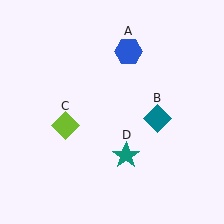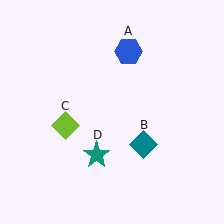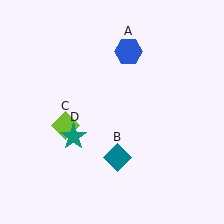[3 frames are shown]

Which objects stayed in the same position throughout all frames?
Blue hexagon (object A) and lime diamond (object C) remained stationary.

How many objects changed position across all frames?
2 objects changed position: teal diamond (object B), teal star (object D).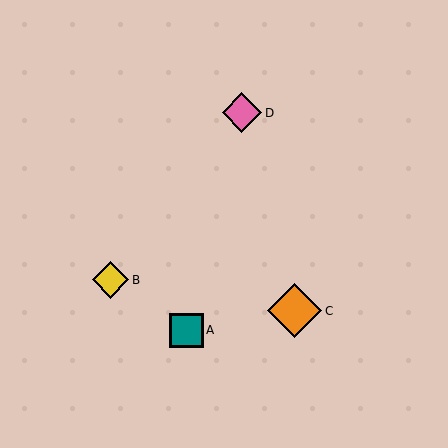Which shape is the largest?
The orange diamond (labeled C) is the largest.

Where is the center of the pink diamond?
The center of the pink diamond is at (242, 113).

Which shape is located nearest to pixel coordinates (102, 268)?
The yellow diamond (labeled B) at (111, 280) is nearest to that location.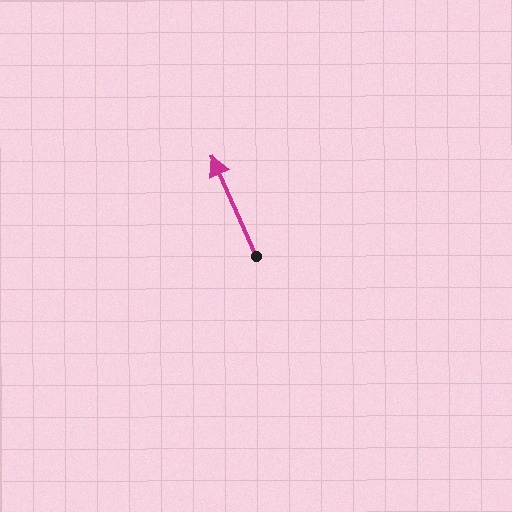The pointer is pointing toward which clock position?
Roughly 11 o'clock.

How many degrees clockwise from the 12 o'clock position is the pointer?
Approximately 336 degrees.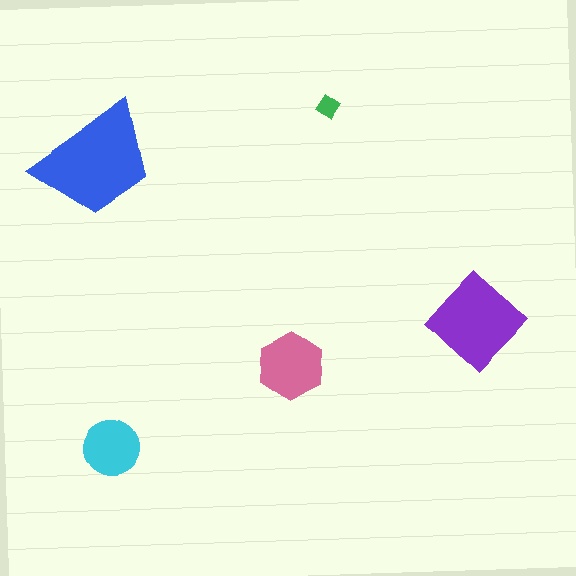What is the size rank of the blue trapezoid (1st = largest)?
1st.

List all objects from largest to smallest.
The blue trapezoid, the purple diamond, the pink hexagon, the cyan circle, the green diamond.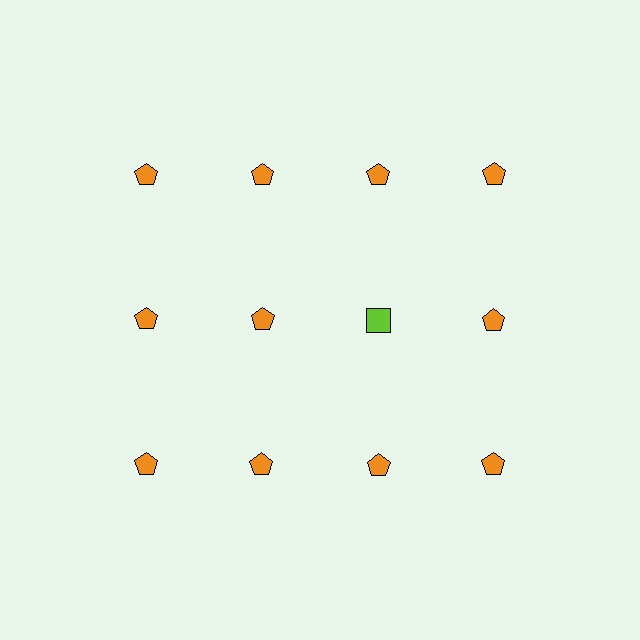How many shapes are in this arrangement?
There are 12 shapes arranged in a grid pattern.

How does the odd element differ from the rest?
It differs in both color (lime instead of orange) and shape (square instead of pentagon).